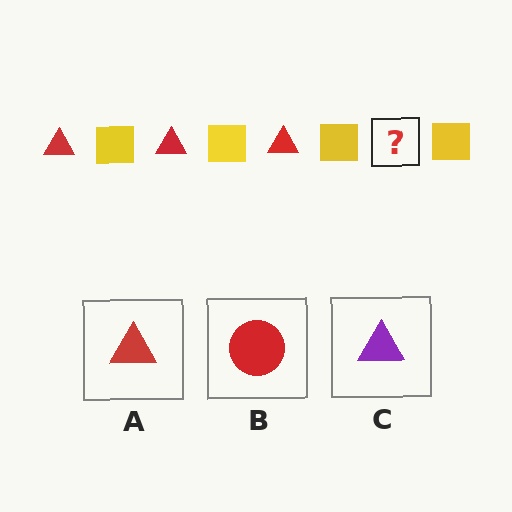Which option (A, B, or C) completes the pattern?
A.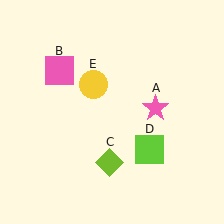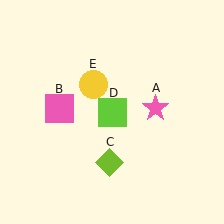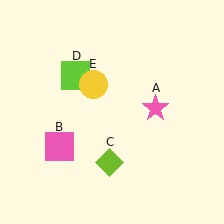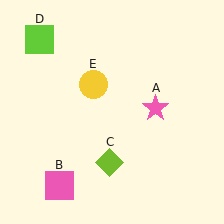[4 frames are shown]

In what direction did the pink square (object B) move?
The pink square (object B) moved down.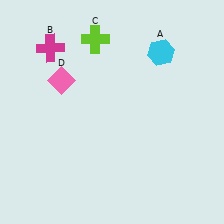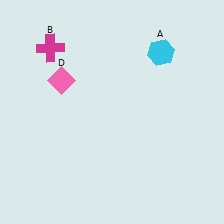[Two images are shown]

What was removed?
The lime cross (C) was removed in Image 2.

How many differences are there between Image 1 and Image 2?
There is 1 difference between the two images.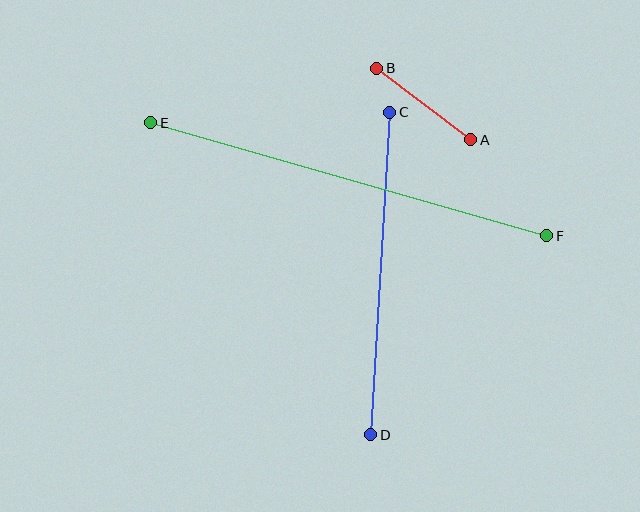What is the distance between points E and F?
The distance is approximately 412 pixels.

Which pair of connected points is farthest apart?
Points E and F are farthest apart.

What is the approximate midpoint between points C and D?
The midpoint is at approximately (380, 274) pixels.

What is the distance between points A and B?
The distance is approximately 118 pixels.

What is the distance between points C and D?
The distance is approximately 323 pixels.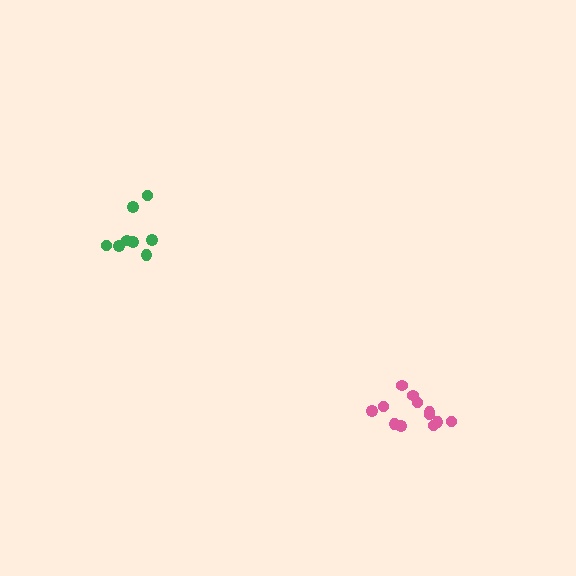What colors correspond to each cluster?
The clusters are colored: pink, green.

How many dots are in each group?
Group 1: 12 dots, Group 2: 8 dots (20 total).